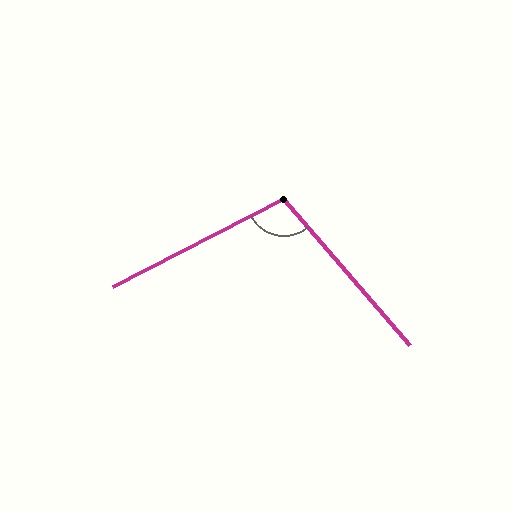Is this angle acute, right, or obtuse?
It is obtuse.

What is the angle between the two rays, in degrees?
Approximately 103 degrees.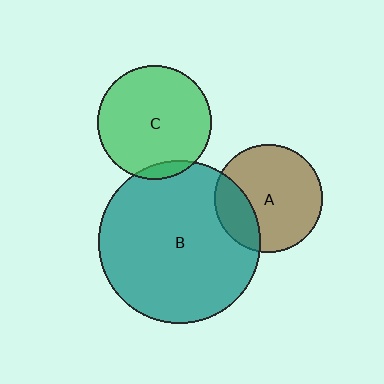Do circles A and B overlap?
Yes.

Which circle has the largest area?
Circle B (teal).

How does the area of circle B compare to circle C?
Approximately 2.0 times.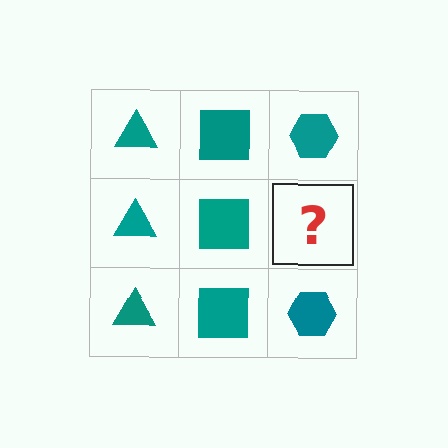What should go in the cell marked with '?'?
The missing cell should contain a teal hexagon.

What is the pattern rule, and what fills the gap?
The rule is that each column has a consistent shape. The gap should be filled with a teal hexagon.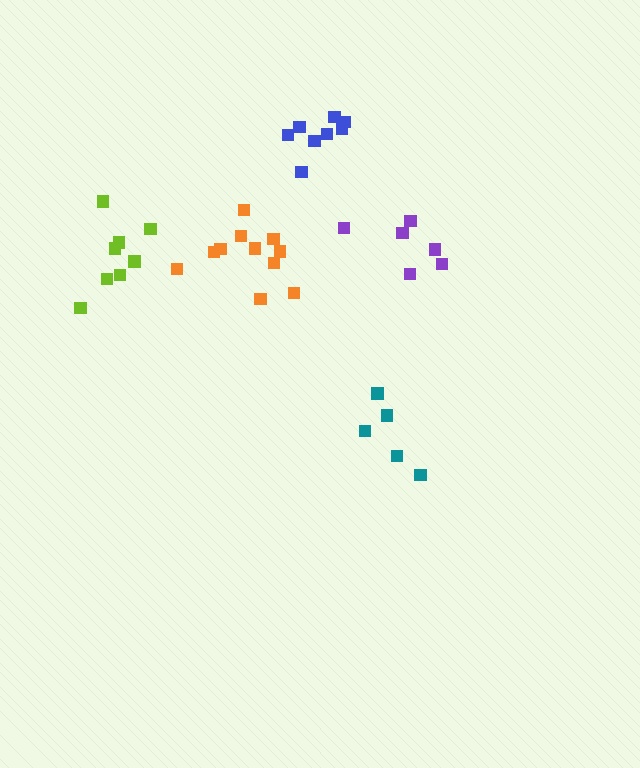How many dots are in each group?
Group 1: 8 dots, Group 2: 6 dots, Group 3: 11 dots, Group 4: 5 dots, Group 5: 8 dots (38 total).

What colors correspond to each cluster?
The clusters are colored: lime, purple, orange, teal, blue.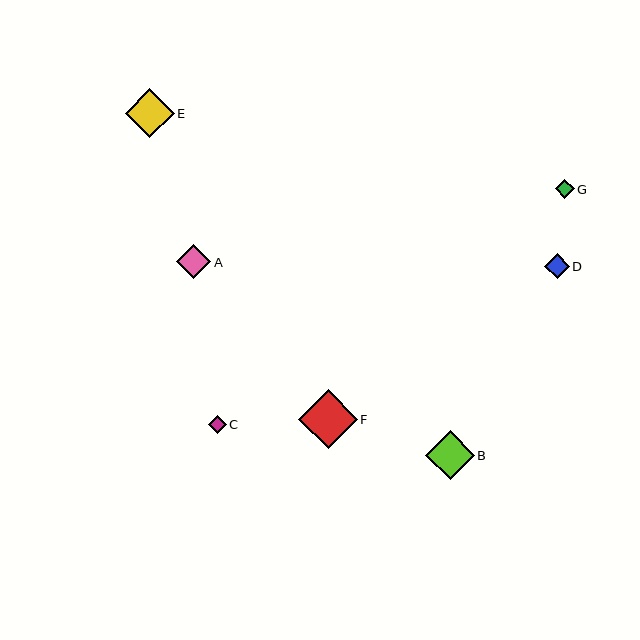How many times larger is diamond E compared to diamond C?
Diamond E is approximately 2.8 times the size of diamond C.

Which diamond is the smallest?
Diamond C is the smallest with a size of approximately 18 pixels.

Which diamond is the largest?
Diamond F is the largest with a size of approximately 58 pixels.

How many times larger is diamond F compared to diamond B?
Diamond F is approximately 1.2 times the size of diamond B.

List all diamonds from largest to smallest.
From largest to smallest: F, E, B, A, D, G, C.